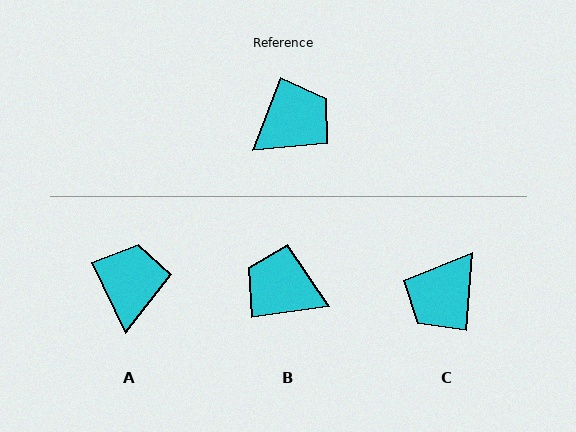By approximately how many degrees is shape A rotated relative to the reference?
Approximately 47 degrees counter-clockwise.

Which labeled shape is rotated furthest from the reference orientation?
C, about 163 degrees away.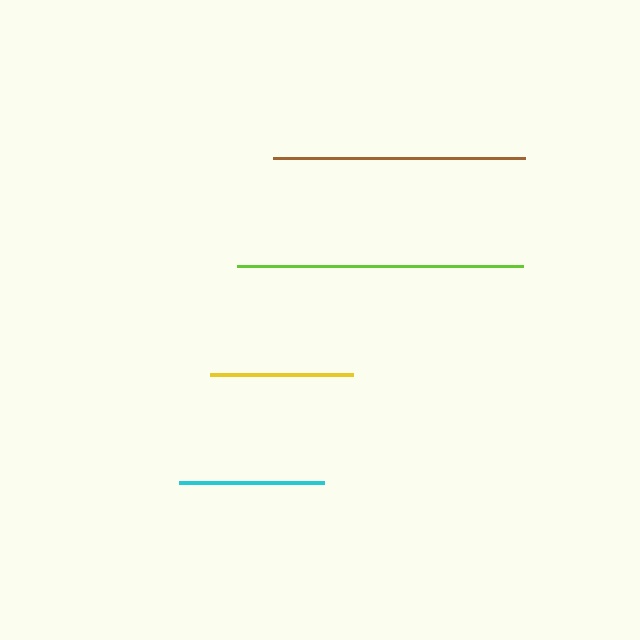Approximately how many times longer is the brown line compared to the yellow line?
The brown line is approximately 1.8 times the length of the yellow line.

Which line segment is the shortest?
The yellow line is the shortest at approximately 143 pixels.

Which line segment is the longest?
The lime line is the longest at approximately 286 pixels.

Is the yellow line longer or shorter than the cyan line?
The cyan line is longer than the yellow line.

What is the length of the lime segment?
The lime segment is approximately 286 pixels long.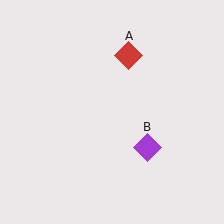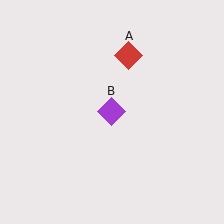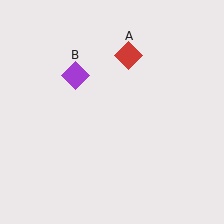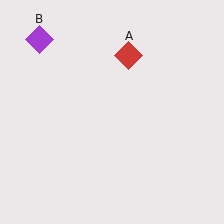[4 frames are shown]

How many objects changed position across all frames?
1 object changed position: purple diamond (object B).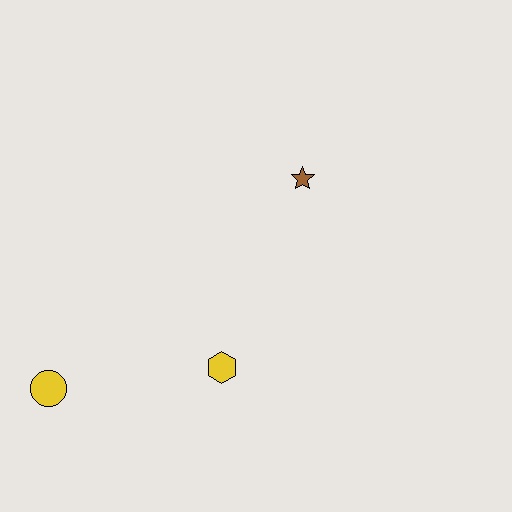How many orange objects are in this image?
There are no orange objects.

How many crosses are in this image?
There are no crosses.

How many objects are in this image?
There are 3 objects.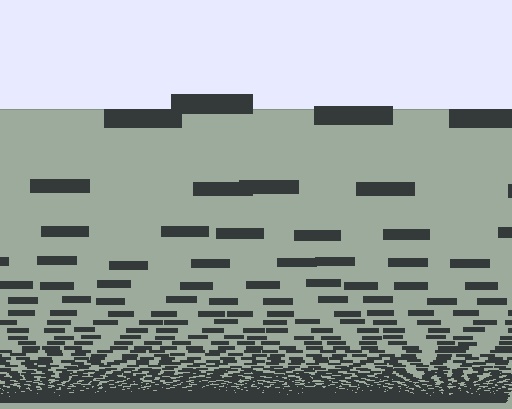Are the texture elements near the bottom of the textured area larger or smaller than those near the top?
Smaller. The gradient is inverted — elements near the bottom are smaller and denser.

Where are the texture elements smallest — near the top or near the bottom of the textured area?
Near the bottom.